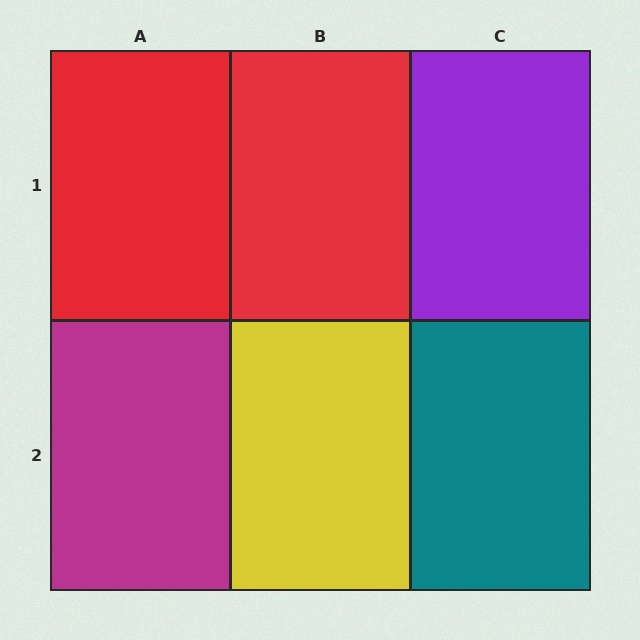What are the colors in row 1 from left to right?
Red, red, purple.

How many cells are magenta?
1 cell is magenta.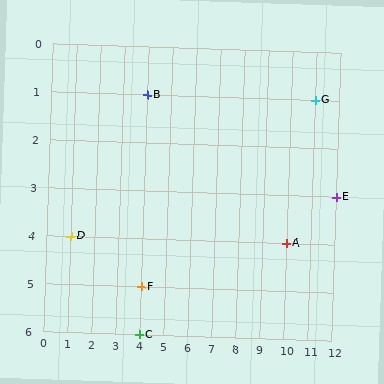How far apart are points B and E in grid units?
Points B and E are 8 columns and 2 rows apart (about 8.2 grid units diagonally).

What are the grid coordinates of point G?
Point G is at grid coordinates (11, 1).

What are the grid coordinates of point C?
Point C is at grid coordinates (4, 6).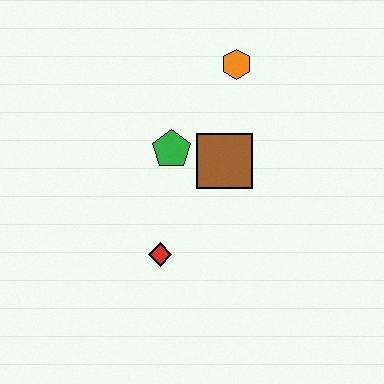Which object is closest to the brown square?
The green pentagon is closest to the brown square.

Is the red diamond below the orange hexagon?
Yes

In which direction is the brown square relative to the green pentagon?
The brown square is to the right of the green pentagon.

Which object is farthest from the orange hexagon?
The red diamond is farthest from the orange hexagon.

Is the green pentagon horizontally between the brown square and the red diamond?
Yes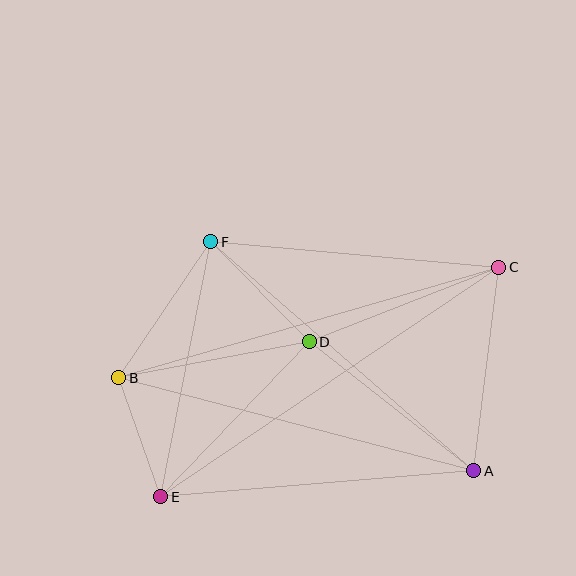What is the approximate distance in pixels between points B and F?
The distance between B and F is approximately 165 pixels.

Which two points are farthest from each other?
Points C and E are farthest from each other.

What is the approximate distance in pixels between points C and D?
The distance between C and D is approximately 204 pixels.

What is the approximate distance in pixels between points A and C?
The distance between A and C is approximately 205 pixels.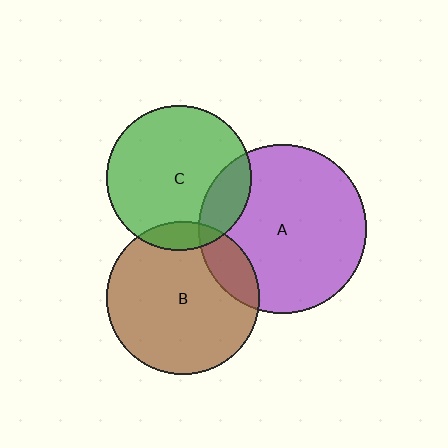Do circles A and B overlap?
Yes.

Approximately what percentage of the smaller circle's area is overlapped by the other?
Approximately 15%.